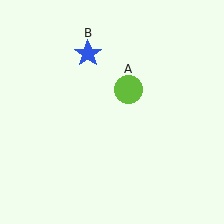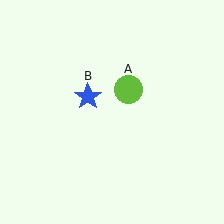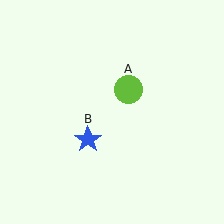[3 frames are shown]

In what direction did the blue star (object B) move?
The blue star (object B) moved down.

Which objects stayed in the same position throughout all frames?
Lime circle (object A) remained stationary.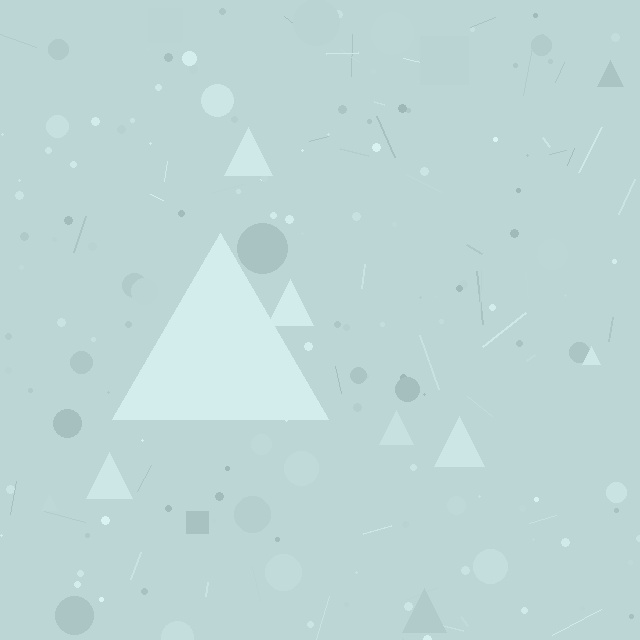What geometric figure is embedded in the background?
A triangle is embedded in the background.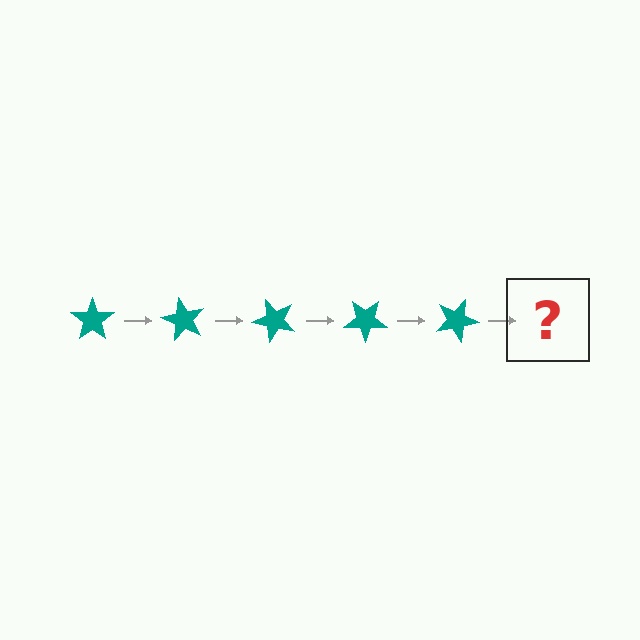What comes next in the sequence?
The next element should be a teal star rotated 300 degrees.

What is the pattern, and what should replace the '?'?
The pattern is that the star rotates 60 degrees each step. The '?' should be a teal star rotated 300 degrees.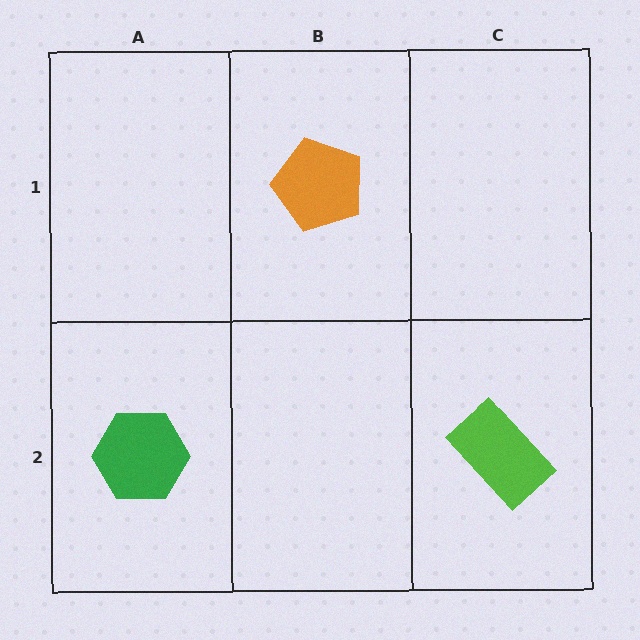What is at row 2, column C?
A lime rectangle.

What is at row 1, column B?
An orange pentagon.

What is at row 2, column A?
A green hexagon.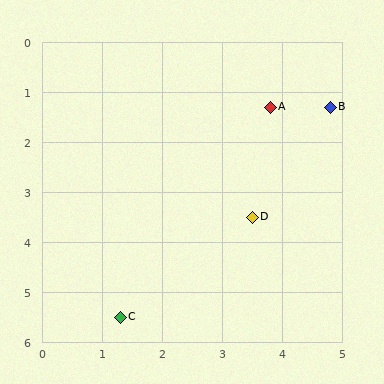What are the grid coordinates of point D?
Point D is at approximately (3.5, 3.5).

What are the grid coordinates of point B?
Point B is at approximately (4.8, 1.3).